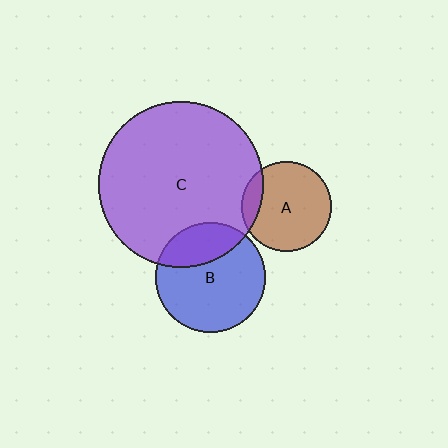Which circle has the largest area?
Circle C (purple).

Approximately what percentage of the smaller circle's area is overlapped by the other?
Approximately 15%.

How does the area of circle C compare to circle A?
Approximately 3.4 times.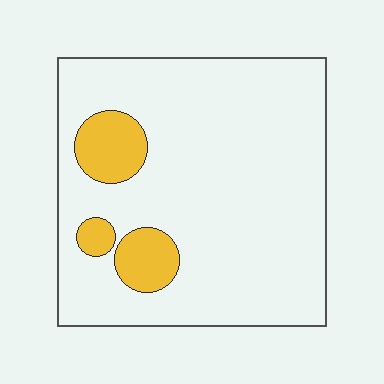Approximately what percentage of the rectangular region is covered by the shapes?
Approximately 10%.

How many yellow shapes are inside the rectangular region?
3.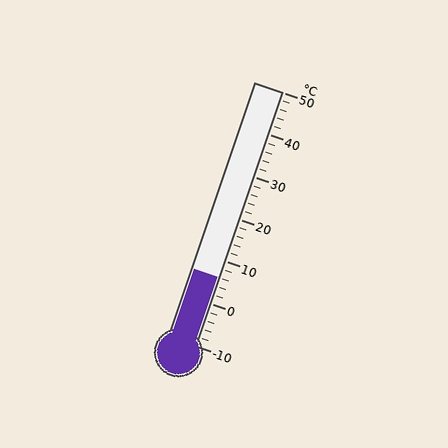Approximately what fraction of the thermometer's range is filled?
The thermometer is filled to approximately 25% of its range.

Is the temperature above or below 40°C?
The temperature is below 40°C.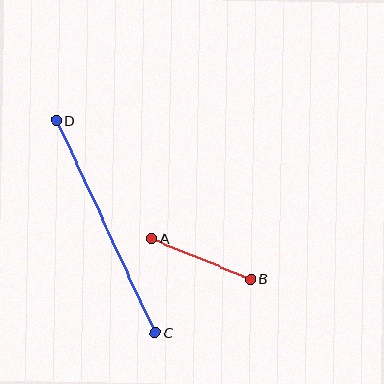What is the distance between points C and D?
The distance is approximately 234 pixels.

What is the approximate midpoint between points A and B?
The midpoint is at approximately (201, 259) pixels.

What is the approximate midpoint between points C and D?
The midpoint is at approximately (106, 227) pixels.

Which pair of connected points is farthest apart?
Points C and D are farthest apart.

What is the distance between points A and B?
The distance is approximately 107 pixels.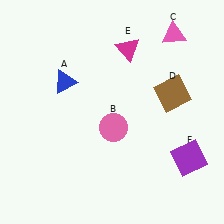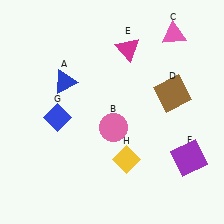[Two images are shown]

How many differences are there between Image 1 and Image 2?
There are 2 differences between the two images.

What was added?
A blue diamond (G), a yellow diamond (H) were added in Image 2.